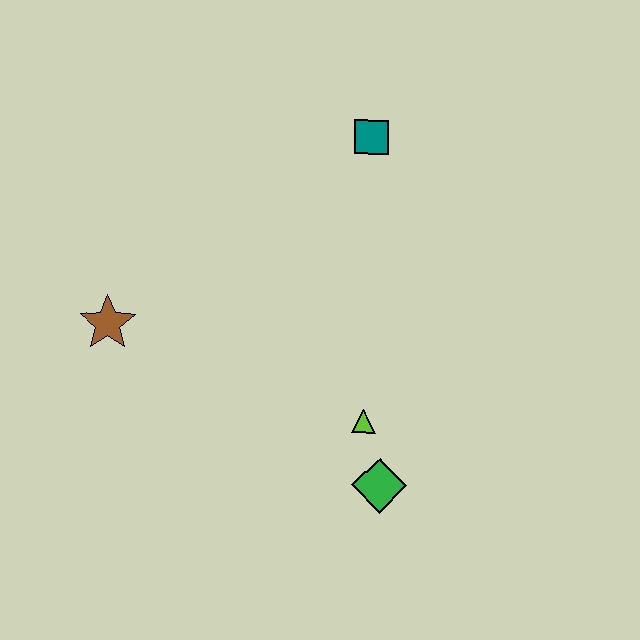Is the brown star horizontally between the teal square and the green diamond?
No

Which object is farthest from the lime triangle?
The teal square is farthest from the lime triangle.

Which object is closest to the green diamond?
The lime triangle is closest to the green diamond.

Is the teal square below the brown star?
No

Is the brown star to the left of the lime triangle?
Yes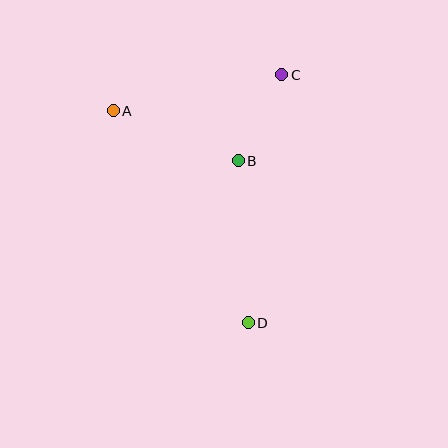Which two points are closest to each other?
Points B and C are closest to each other.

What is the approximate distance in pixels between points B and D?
The distance between B and D is approximately 162 pixels.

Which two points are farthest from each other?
Points A and D are farthest from each other.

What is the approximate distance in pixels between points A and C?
The distance between A and C is approximately 172 pixels.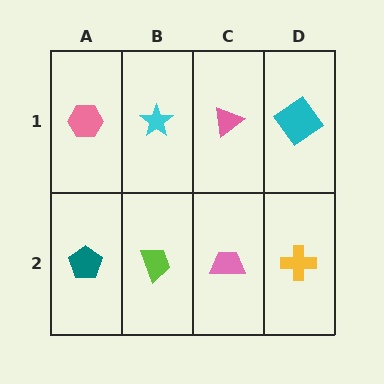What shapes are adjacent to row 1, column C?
A pink trapezoid (row 2, column C), a cyan star (row 1, column B), a cyan diamond (row 1, column D).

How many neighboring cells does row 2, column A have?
2.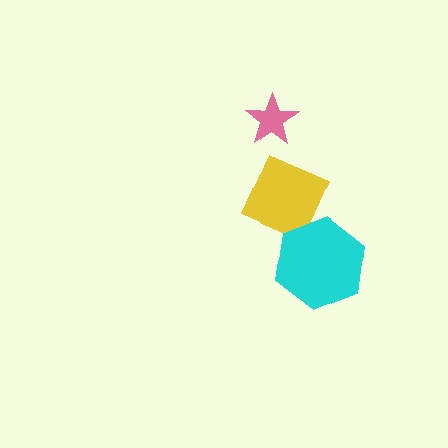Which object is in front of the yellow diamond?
The cyan hexagon is in front of the yellow diamond.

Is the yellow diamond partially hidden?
Yes, it is partially covered by another shape.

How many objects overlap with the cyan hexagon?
1 object overlaps with the cyan hexagon.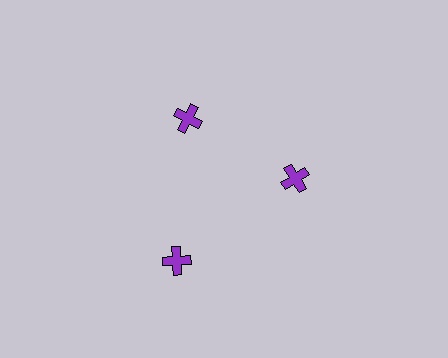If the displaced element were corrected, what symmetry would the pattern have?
It would have 3-fold rotational symmetry — the pattern would map onto itself every 120 degrees.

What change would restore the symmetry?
The symmetry would be restored by moving it inward, back onto the ring so that all 3 crosses sit at equal angles and equal distance from the center.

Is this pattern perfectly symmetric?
No. The 3 purple crosses are arranged in a ring, but one element near the 7 o'clock position is pushed outward from the center, breaking the 3-fold rotational symmetry.